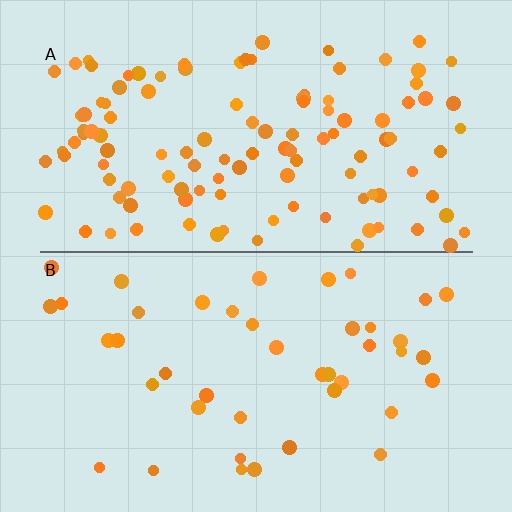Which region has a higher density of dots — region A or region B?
A (the top).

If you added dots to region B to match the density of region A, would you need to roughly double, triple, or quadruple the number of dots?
Approximately triple.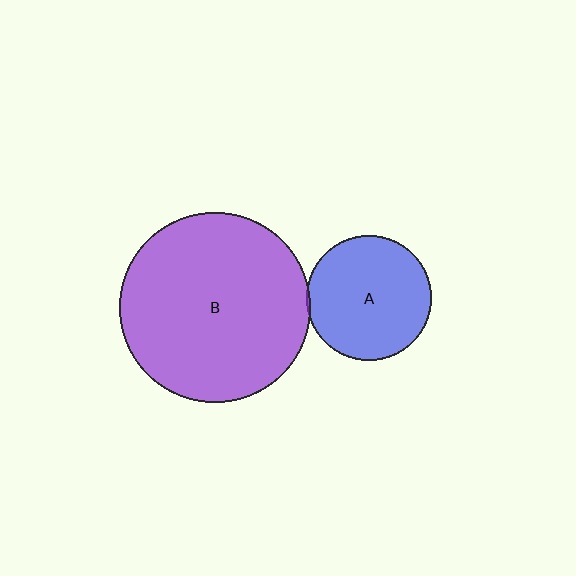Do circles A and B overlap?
Yes.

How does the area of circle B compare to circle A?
Approximately 2.3 times.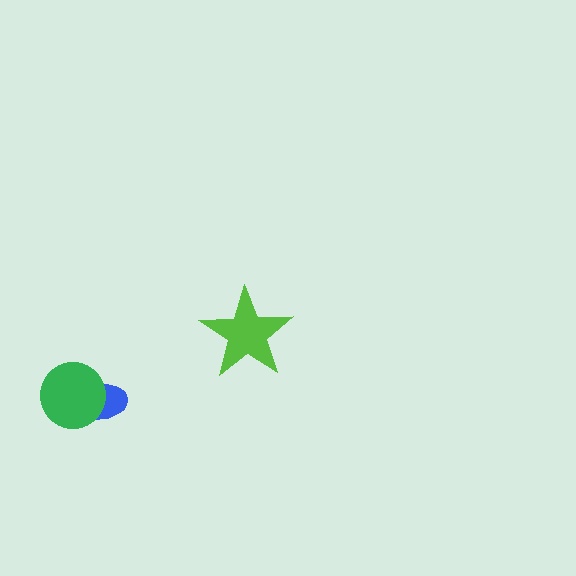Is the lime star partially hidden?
No, no other shape covers it.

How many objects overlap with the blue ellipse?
1 object overlaps with the blue ellipse.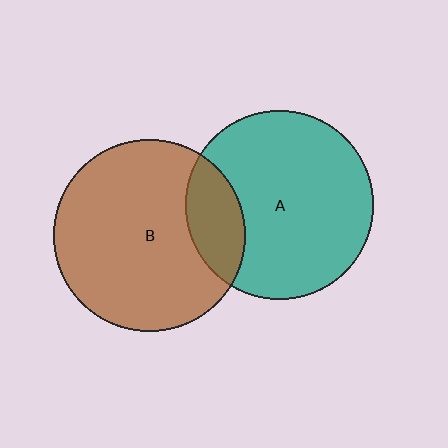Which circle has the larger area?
Circle B (brown).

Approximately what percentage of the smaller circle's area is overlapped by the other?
Approximately 20%.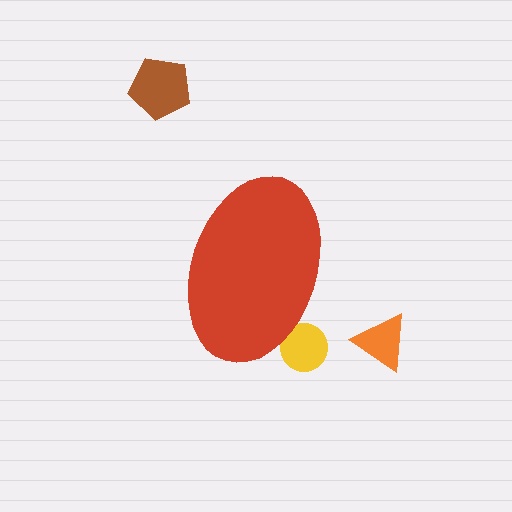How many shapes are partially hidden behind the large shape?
1 shape is partially hidden.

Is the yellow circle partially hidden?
Yes, the yellow circle is partially hidden behind the red ellipse.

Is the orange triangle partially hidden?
No, the orange triangle is fully visible.